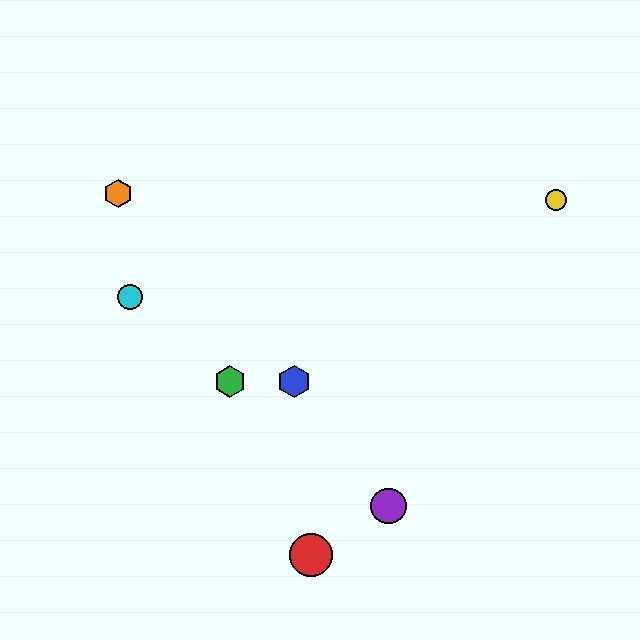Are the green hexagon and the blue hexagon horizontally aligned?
Yes, both are at y≈382.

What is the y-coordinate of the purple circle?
The purple circle is at y≈506.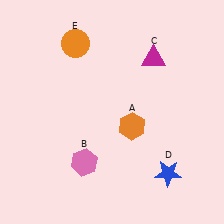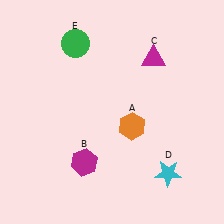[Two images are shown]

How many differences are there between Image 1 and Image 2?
There are 3 differences between the two images.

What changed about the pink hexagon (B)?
In Image 1, B is pink. In Image 2, it changed to magenta.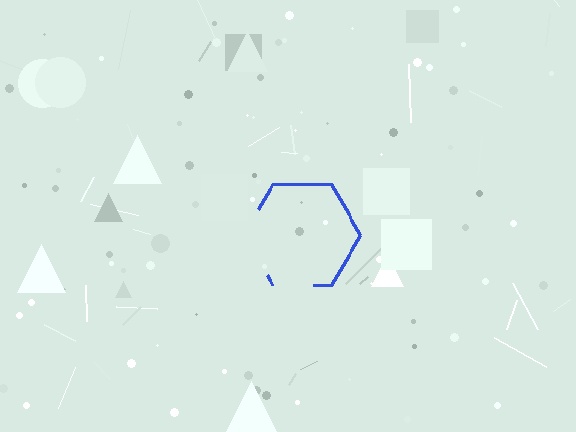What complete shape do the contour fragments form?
The contour fragments form a hexagon.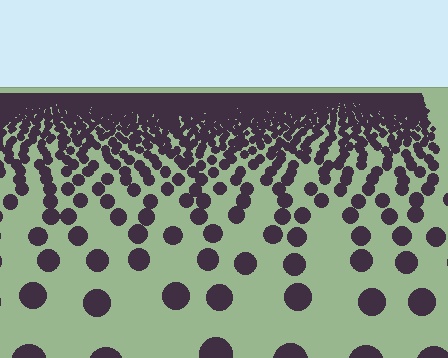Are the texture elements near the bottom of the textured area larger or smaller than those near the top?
Larger. Near the bottom, elements are closer to the viewer and appear at a bigger on-screen size.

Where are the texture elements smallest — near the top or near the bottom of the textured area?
Near the top.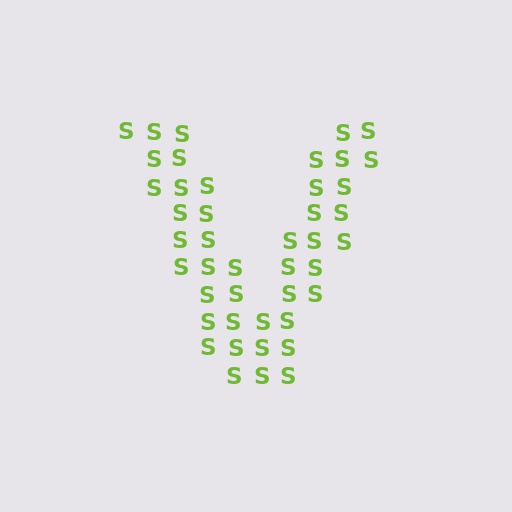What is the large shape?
The large shape is the letter V.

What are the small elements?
The small elements are letter S's.